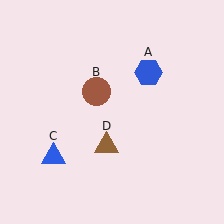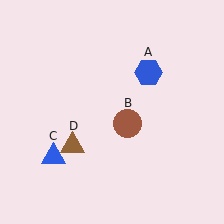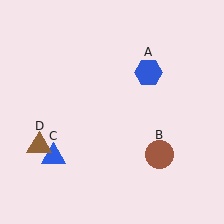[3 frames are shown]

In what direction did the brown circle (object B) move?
The brown circle (object B) moved down and to the right.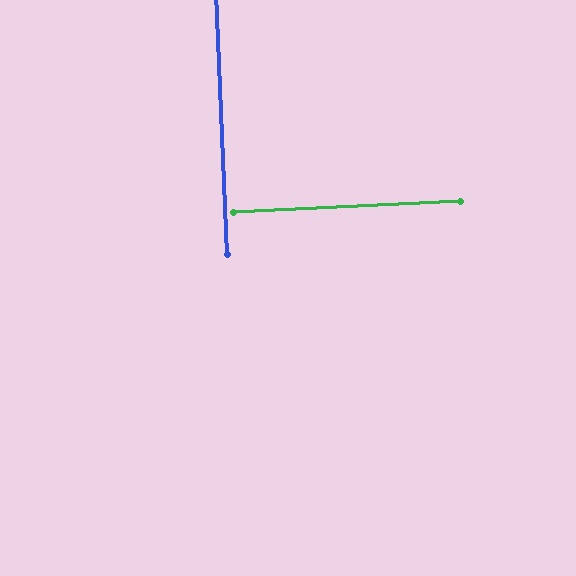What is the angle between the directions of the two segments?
Approximately 90 degrees.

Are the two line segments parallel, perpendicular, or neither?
Perpendicular — they meet at approximately 90°.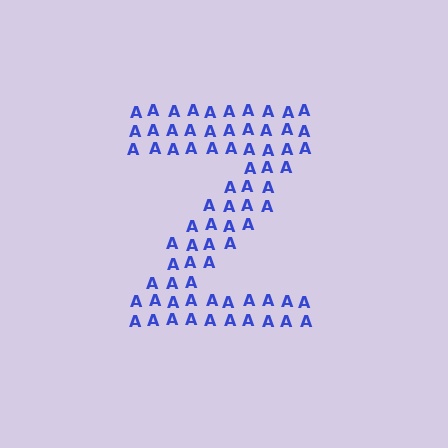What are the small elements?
The small elements are letter A's.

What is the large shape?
The large shape is the letter Z.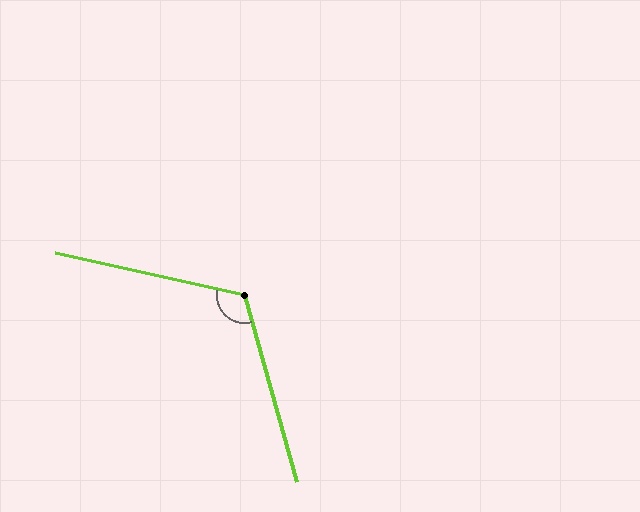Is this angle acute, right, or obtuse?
It is obtuse.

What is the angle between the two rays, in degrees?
Approximately 118 degrees.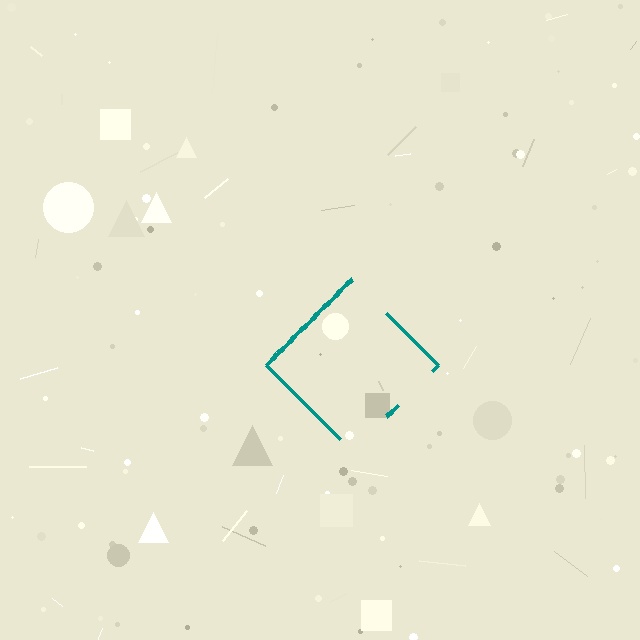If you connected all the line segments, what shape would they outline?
They would outline a diamond.